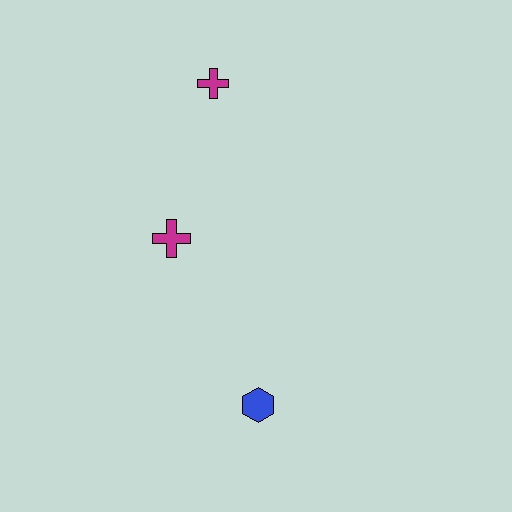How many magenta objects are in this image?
There are 2 magenta objects.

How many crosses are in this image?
There are 2 crosses.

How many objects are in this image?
There are 3 objects.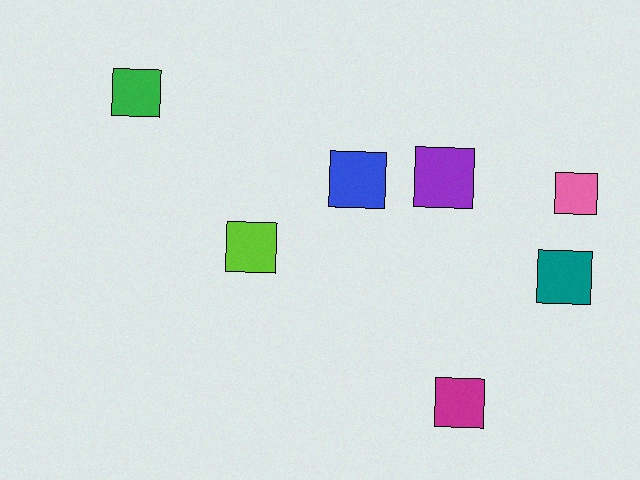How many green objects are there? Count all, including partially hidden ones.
There is 1 green object.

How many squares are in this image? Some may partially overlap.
There are 7 squares.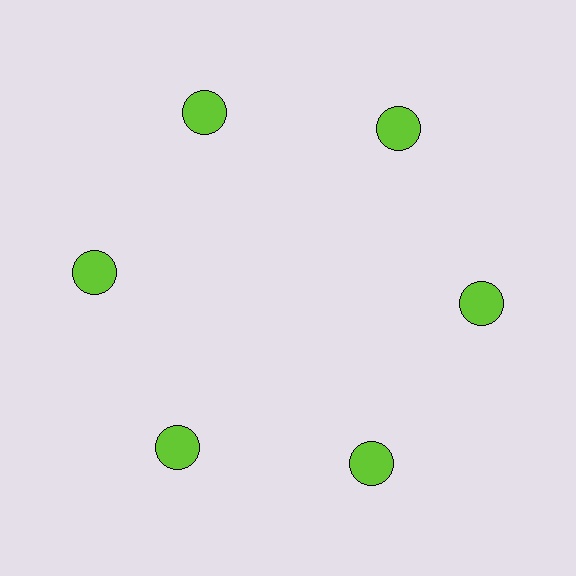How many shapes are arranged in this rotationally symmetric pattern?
There are 6 shapes, arranged in 6 groups of 1.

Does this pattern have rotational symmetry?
Yes, this pattern has 6-fold rotational symmetry. It looks the same after rotating 60 degrees around the center.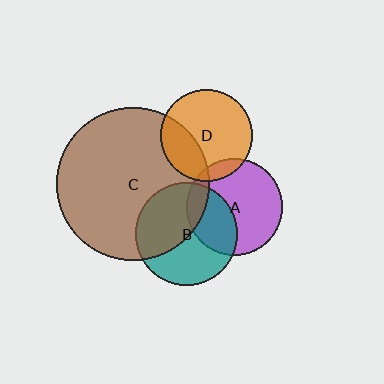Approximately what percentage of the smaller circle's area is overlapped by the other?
Approximately 15%.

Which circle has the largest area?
Circle C (brown).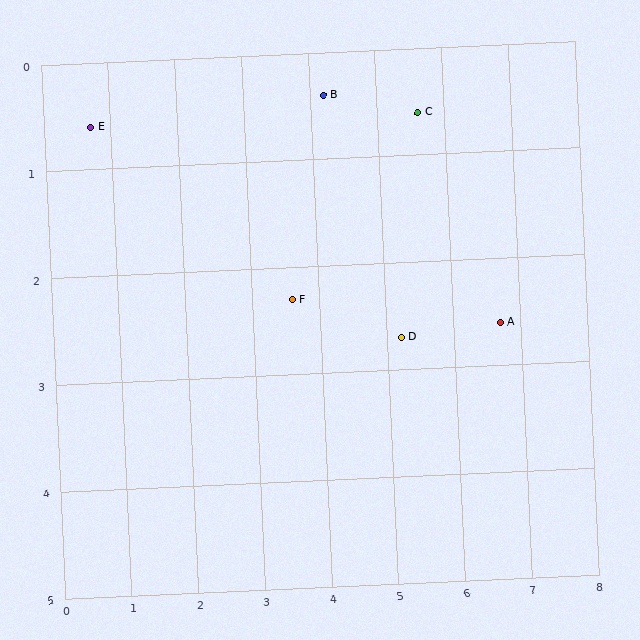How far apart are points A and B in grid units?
Points A and B are about 3.3 grid units apart.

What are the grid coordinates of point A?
Point A is at approximately (6.7, 2.6).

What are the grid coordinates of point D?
Point D is at approximately (5.2, 2.7).